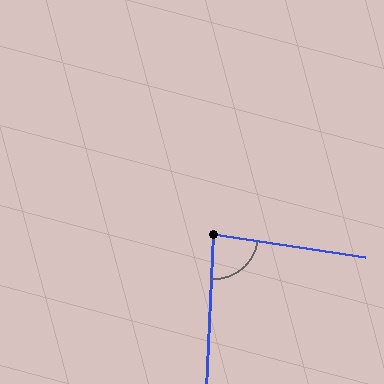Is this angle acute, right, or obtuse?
It is acute.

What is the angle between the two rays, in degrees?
Approximately 84 degrees.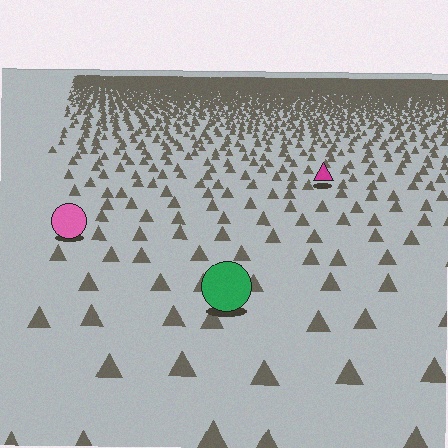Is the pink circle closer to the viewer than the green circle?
No. The green circle is closer — you can tell from the texture gradient: the ground texture is coarser near it.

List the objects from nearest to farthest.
From nearest to farthest: the green circle, the pink circle, the magenta triangle.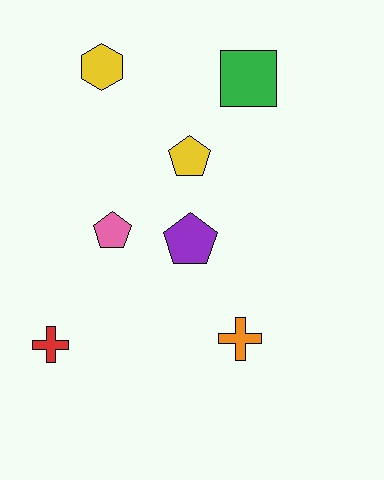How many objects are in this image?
There are 7 objects.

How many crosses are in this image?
There are 2 crosses.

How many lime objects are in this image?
There are no lime objects.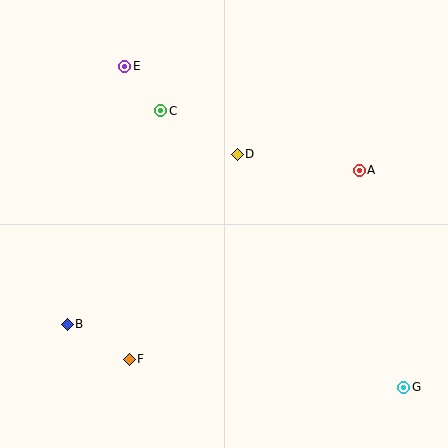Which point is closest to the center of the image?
Point D at (237, 154) is closest to the center.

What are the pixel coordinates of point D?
Point D is at (237, 154).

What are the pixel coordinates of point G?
Point G is at (404, 387).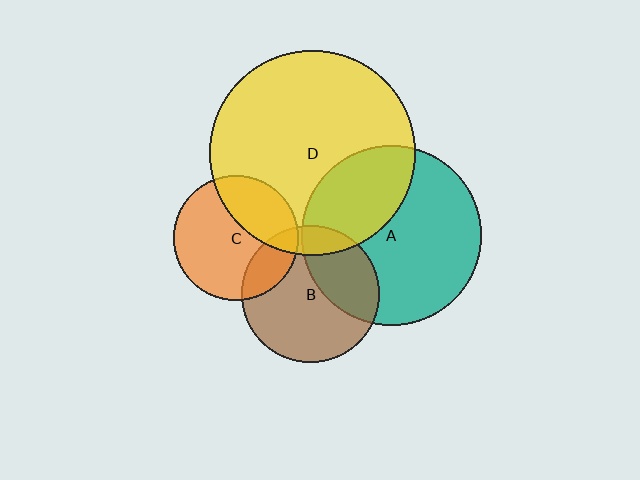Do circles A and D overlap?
Yes.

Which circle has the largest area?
Circle D (yellow).